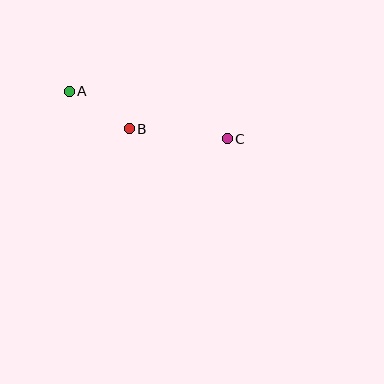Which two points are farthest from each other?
Points A and C are farthest from each other.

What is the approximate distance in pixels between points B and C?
The distance between B and C is approximately 98 pixels.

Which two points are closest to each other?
Points A and B are closest to each other.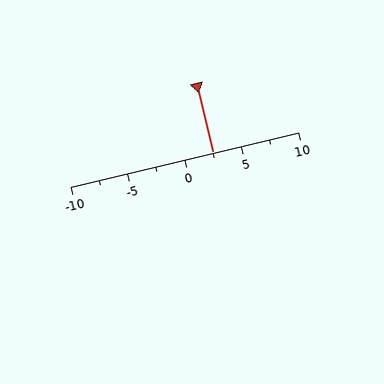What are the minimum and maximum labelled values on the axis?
The axis runs from -10 to 10.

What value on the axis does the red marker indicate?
The marker indicates approximately 2.5.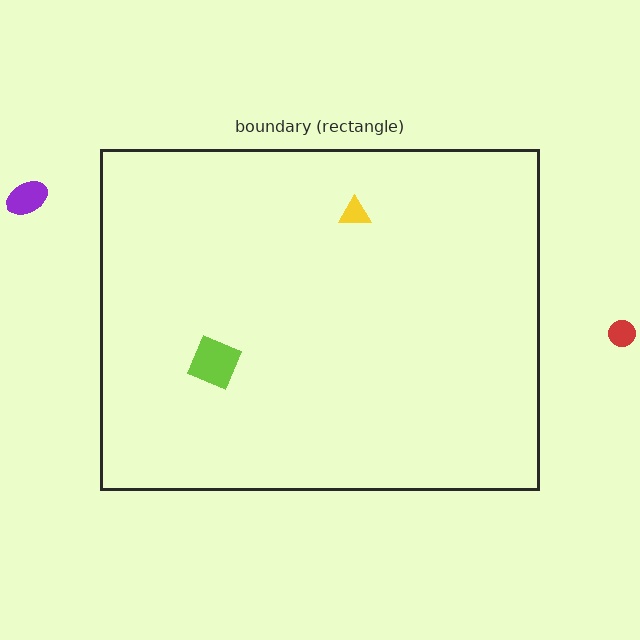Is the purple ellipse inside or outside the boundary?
Outside.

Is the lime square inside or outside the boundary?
Inside.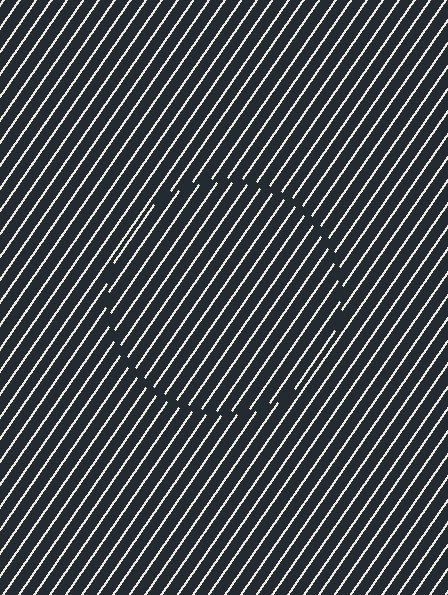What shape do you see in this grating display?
An illusory circle. The interior of the shape contains the same grating, shifted by half a period — the contour is defined by the phase discontinuity where line-ends from the inner and outer gratings abut.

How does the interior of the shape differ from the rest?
The interior of the shape contains the same grating, shifted by half a period — the contour is defined by the phase discontinuity where line-ends from the inner and outer gratings abut.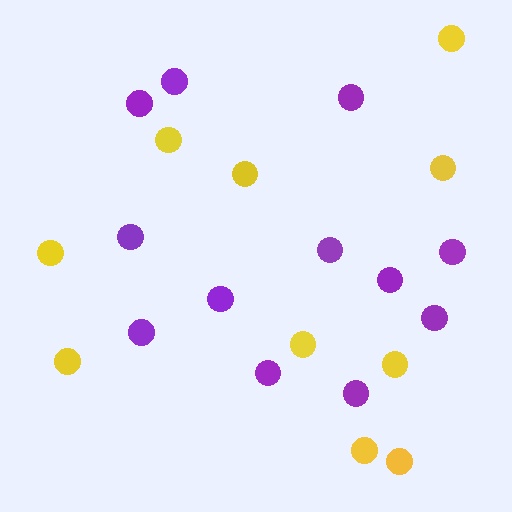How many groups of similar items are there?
There are 2 groups: one group of purple circles (12) and one group of yellow circles (10).